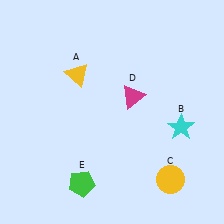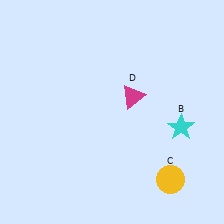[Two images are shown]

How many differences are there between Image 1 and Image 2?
There are 2 differences between the two images.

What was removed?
The yellow triangle (A), the green pentagon (E) were removed in Image 2.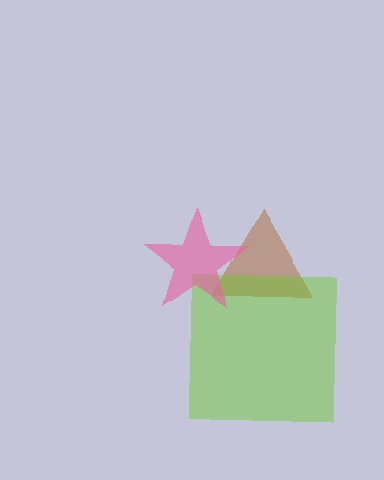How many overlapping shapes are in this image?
There are 3 overlapping shapes in the image.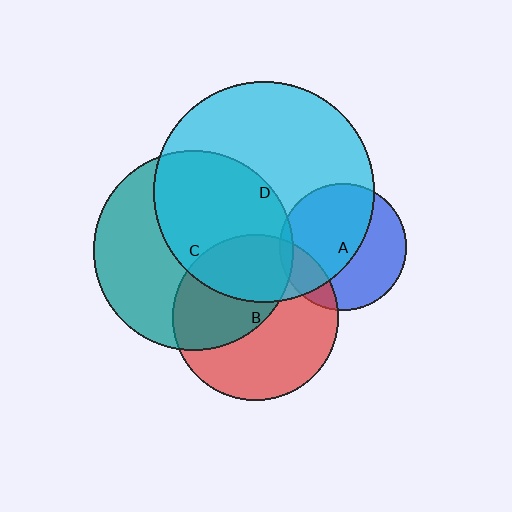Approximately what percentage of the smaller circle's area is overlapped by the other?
Approximately 45%.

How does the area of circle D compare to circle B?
Approximately 1.8 times.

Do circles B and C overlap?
Yes.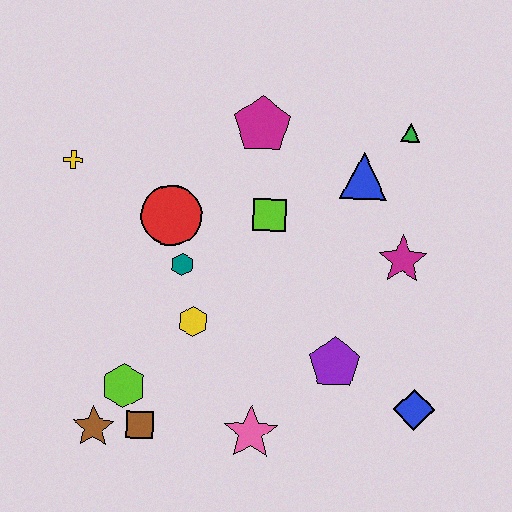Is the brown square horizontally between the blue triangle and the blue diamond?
No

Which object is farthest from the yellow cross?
The blue diamond is farthest from the yellow cross.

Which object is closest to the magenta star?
The blue triangle is closest to the magenta star.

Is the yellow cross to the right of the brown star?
No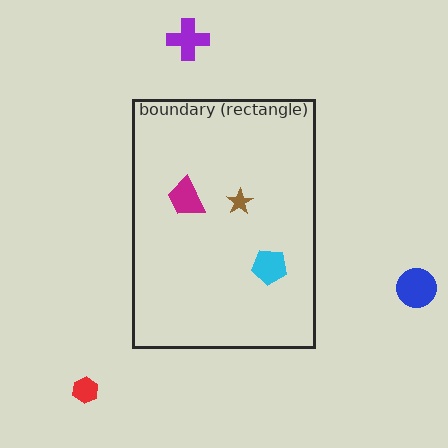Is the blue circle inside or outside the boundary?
Outside.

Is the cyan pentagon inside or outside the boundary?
Inside.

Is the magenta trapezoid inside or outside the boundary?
Inside.